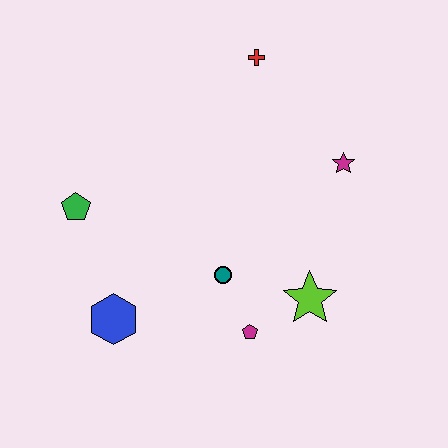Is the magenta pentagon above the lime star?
No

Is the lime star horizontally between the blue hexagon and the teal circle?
No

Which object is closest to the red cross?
The magenta star is closest to the red cross.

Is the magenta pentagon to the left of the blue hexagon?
No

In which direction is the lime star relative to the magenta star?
The lime star is below the magenta star.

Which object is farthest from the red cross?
The blue hexagon is farthest from the red cross.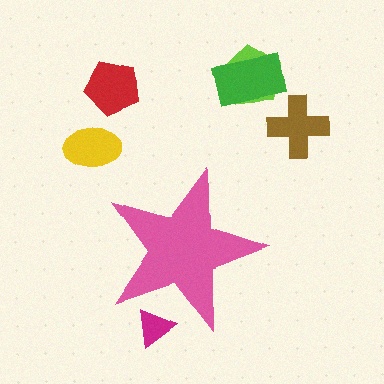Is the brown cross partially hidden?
No, the brown cross is fully visible.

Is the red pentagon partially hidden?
No, the red pentagon is fully visible.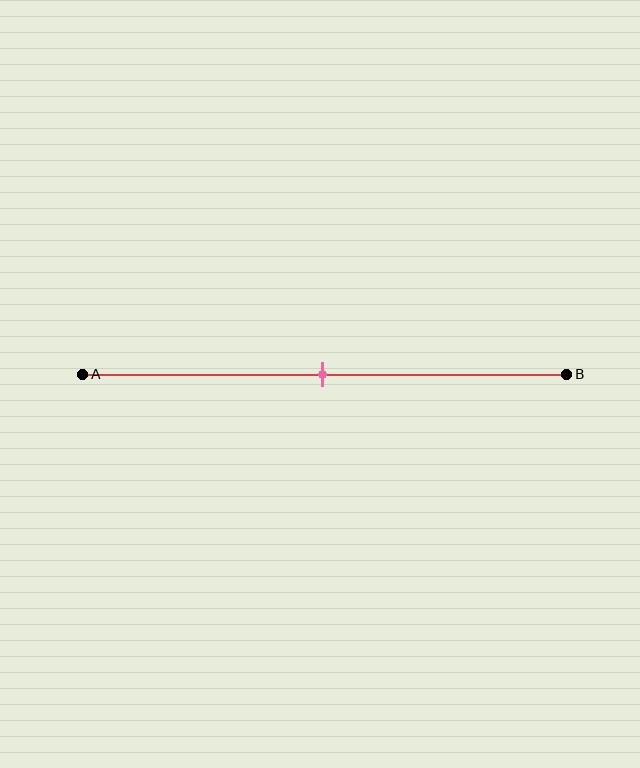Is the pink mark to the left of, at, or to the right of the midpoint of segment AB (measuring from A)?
The pink mark is approximately at the midpoint of segment AB.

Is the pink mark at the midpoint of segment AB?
Yes, the mark is approximately at the midpoint.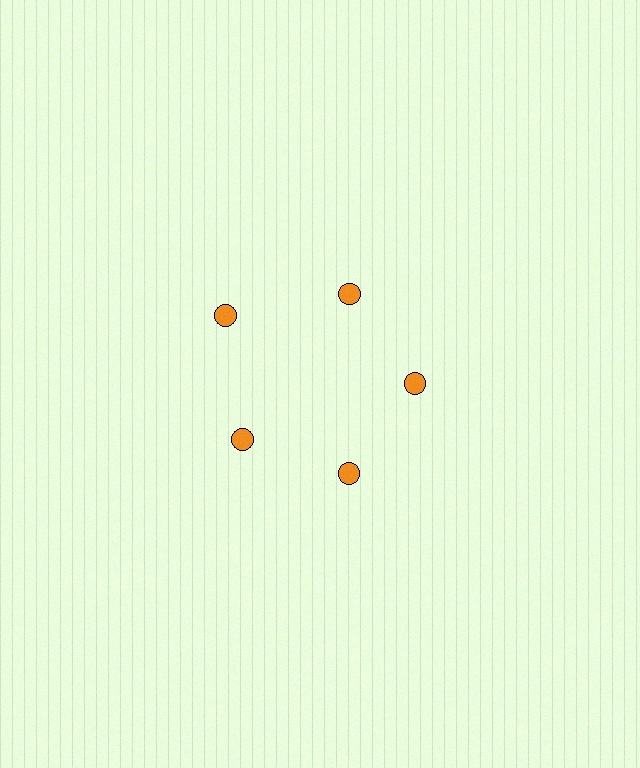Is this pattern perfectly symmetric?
No. The 5 orange circles are arranged in a ring, but one element near the 10 o'clock position is pushed outward from the center, breaking the 5-fold rotational symmetry.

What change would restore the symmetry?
The symmetry would be restored by moving it inward, back onto the ring so that all 5 circles sit at equal angles and equal distance from the center.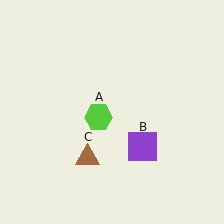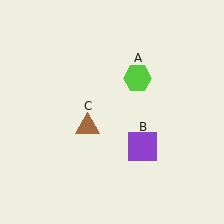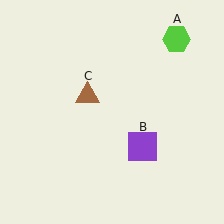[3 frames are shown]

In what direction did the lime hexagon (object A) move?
The lime hexagon (object A) moved up and to the right.